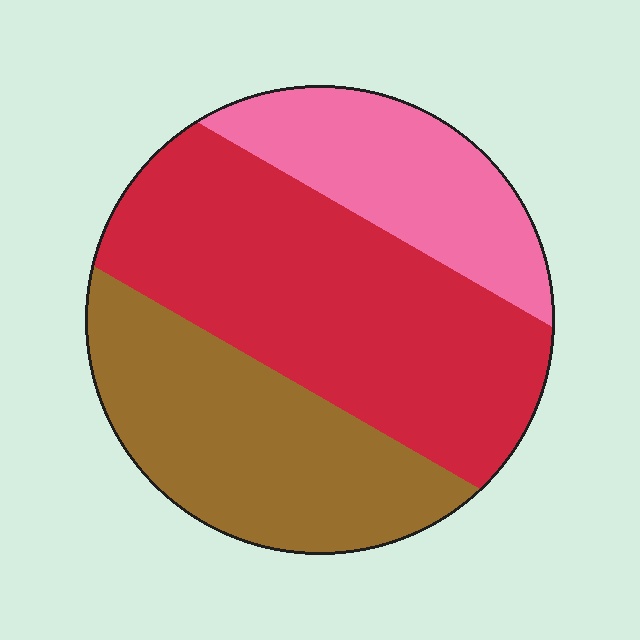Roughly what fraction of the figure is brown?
Brown covers 32% of the figure.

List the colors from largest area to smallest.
From largest to smallest: red, brown, pink.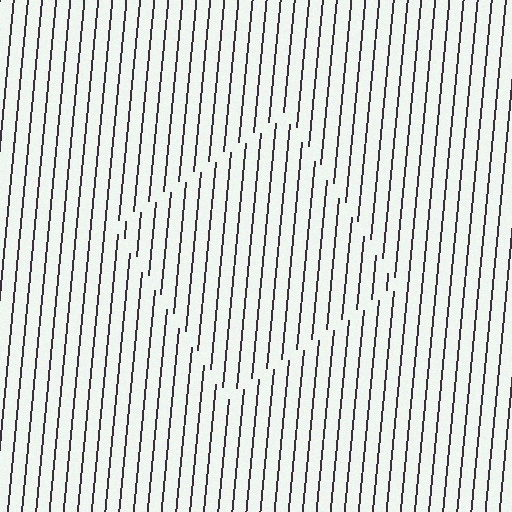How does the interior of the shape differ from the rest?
The interior of the shape contains the same grating, shifted by half a period — the contour is defined by the phase discontinuity where line-ends from the inner and outer gratings abut.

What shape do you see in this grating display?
An illusory square. The interior of the shape contains the same grating, shifted by half a period — the contour is defined by the phase discontinuity where line-ends from the inner and outer gratings abut.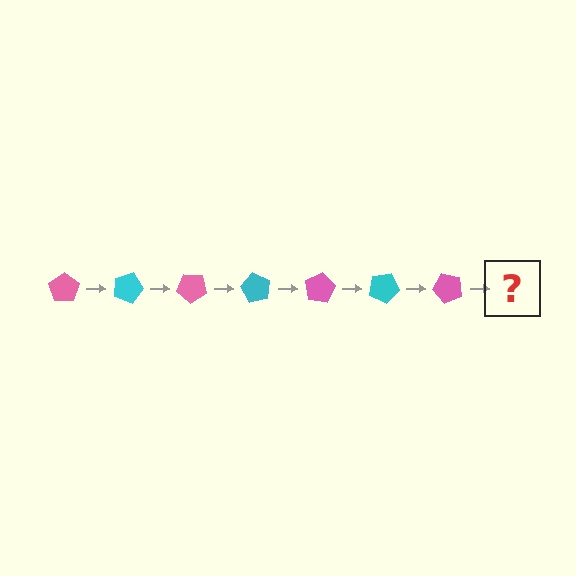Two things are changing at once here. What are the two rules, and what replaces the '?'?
The two rules are that it rotates 20 degrees each step and the color cycles through pink and cyan. The '?' should be a cyan pentagon, rotated 140 degrees from the start.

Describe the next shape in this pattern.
It should be a cyan pentagon, rotated 140 degrees from the start.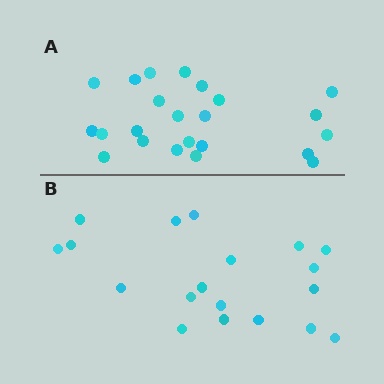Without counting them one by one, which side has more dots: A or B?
Region A (the top region) has more dots.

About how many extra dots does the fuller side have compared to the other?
Region A has about 4 more dots than region B.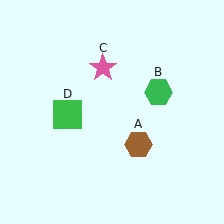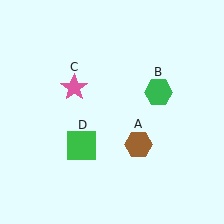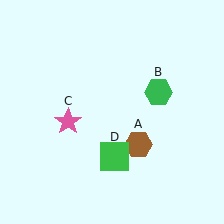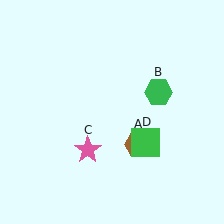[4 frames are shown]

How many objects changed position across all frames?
2 objects changed position: pink star (object C), green square (object D).